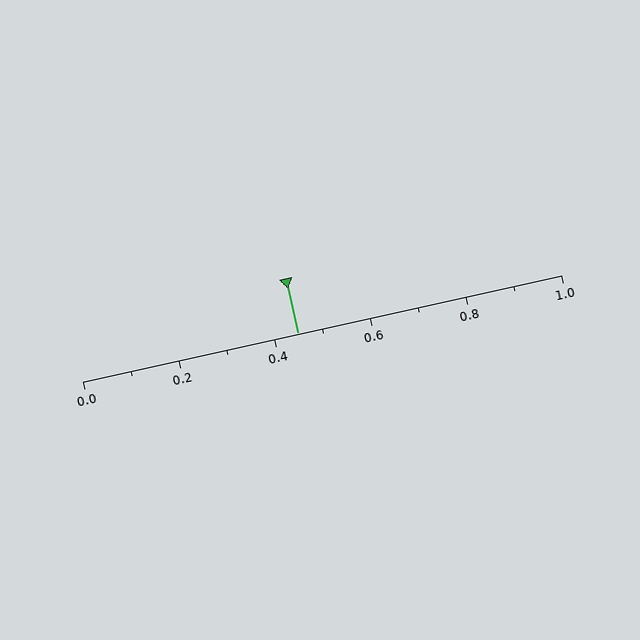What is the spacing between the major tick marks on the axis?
The major ticks are spaced 0.2 apart.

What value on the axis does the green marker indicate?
The marker indicates approximately 0.45.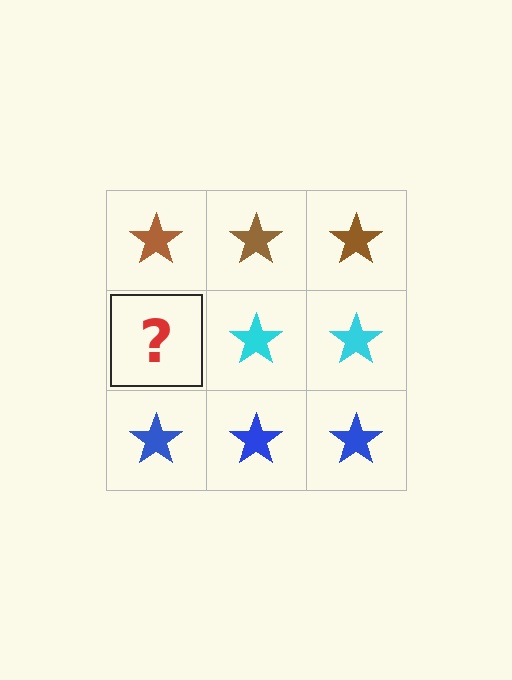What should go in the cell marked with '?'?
The missing cell should contain a cyan star.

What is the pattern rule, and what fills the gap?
The rule is that each row has a consistent color. The gap should be filled with a cyan star.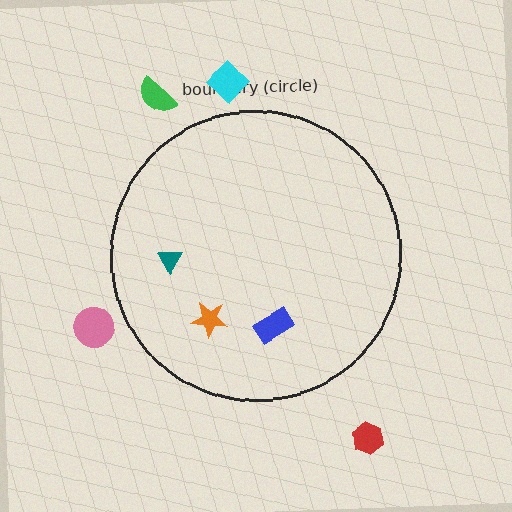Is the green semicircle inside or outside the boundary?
Outside.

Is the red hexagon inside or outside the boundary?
Outside.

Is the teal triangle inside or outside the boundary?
Inside.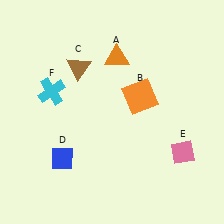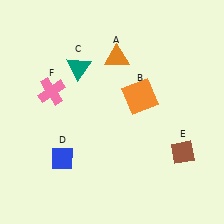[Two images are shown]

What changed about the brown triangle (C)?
In Image 1, C is brown. In Image 2, it changed to teal.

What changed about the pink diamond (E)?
In Image 1, E is pink. In Image 2, it changed to brown.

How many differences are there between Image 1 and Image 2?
There are 3 differences between the two images.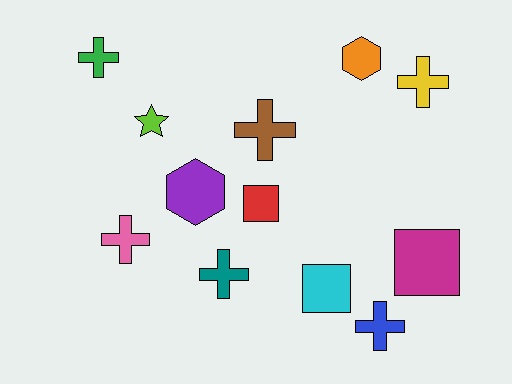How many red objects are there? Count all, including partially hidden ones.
There is 1 red object.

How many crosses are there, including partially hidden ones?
There are 6 crosses.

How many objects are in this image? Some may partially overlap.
There are 12 objects.